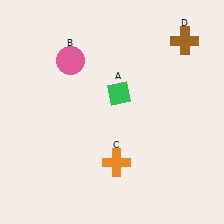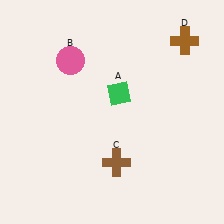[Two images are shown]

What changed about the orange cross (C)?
In Image 1, C is orange. In Image 2, it changed to brown.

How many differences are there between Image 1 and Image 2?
There is 1 difference between the two images.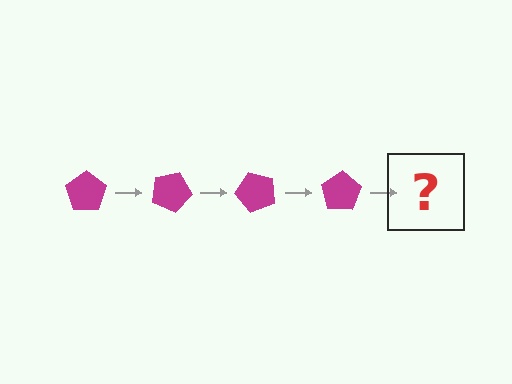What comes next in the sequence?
The next element should be a magenta pentagon rotated 100 degrees.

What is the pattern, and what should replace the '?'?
The pattern is that the pentagon rotates 25 degrees each step. The '?' should be a magenta pentagon rotated 100 degrees.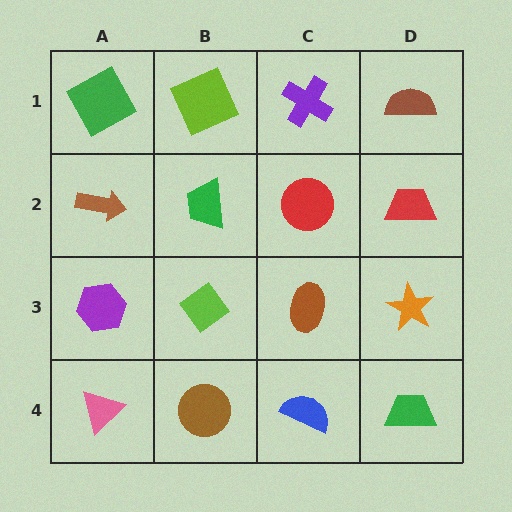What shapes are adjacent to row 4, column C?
A brown ellipse (row 3, column C), a brown circle (row 4, column B), a green trapezoid (row 4, column D).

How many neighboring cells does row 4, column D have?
2.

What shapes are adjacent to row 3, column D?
A red trapezoid (row 2, column D), a green trapezoid (row 4, column D), a brown ellipse (row 3, column C).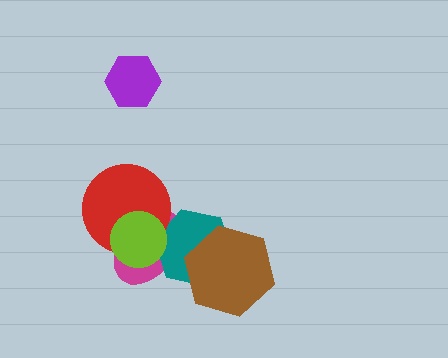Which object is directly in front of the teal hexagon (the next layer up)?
The brown hexagon is directly in front of the teal hexagon.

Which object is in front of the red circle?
The lime circle is in front of the red circle.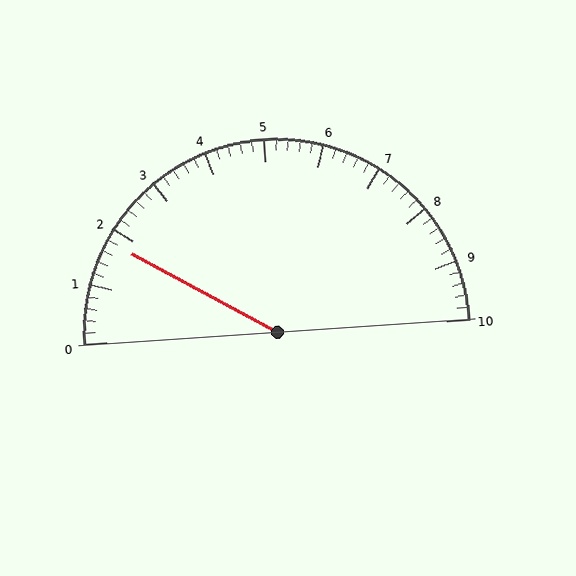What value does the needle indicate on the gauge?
The needle indicates approximately 1.8.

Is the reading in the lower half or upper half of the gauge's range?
The reading is in the lower half of the range (0 to 10).